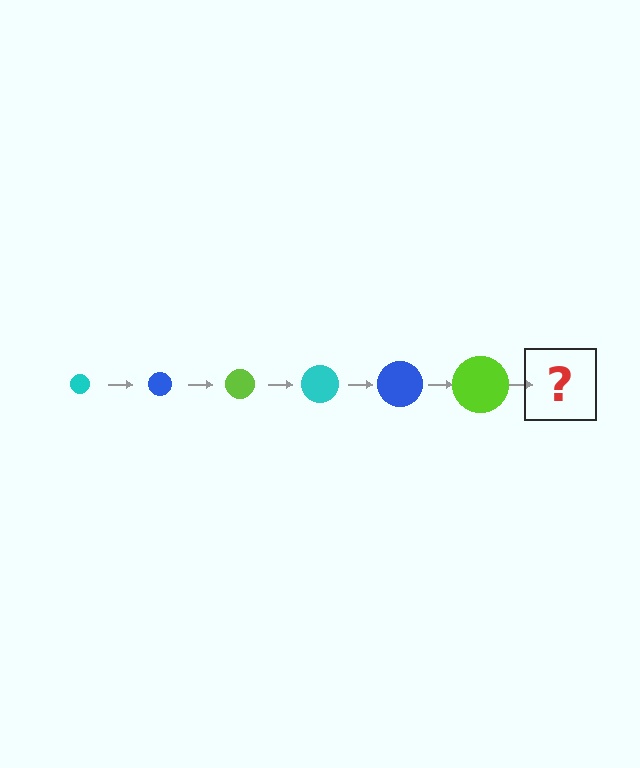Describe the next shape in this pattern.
It should be a cyan circle, larger than the previous one.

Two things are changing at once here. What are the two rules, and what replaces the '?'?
The two rules are that the circle grows larger each step and the color cycles through cyan, blue, and lime. The '?' should be a cyan circle, larger than the previous one.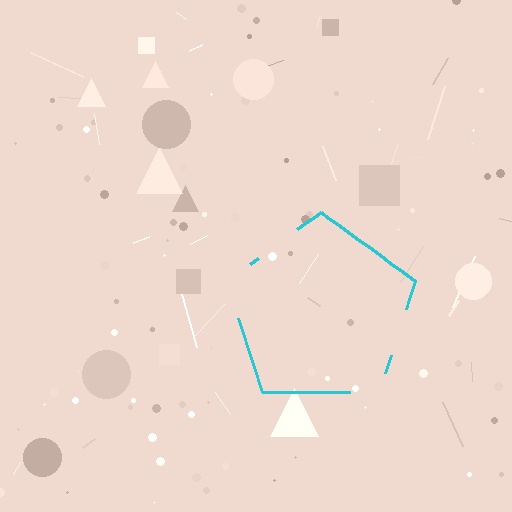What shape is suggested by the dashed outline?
The dashed outline suggests a pentagon.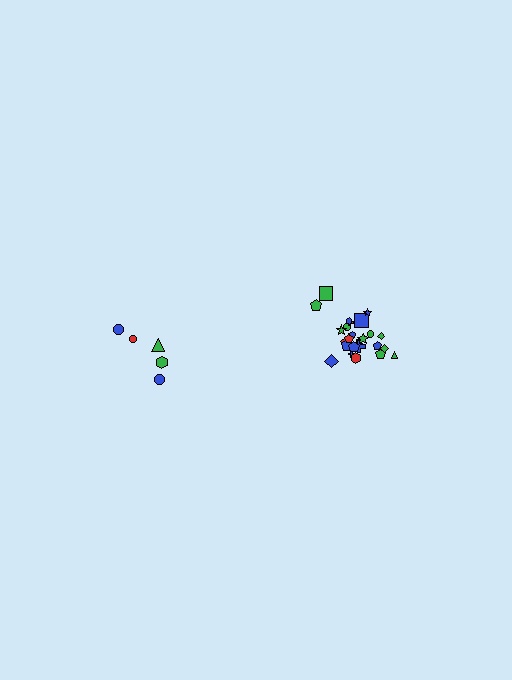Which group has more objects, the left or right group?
The right group.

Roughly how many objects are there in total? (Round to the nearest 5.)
Roughly 30 objects in total.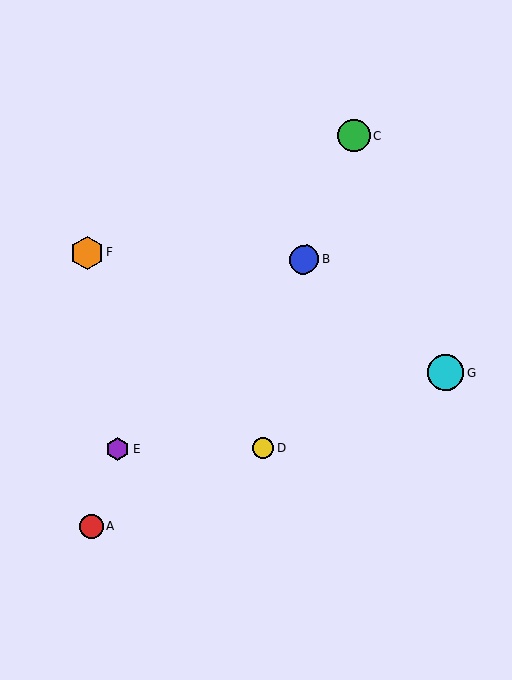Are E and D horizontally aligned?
Yes, both are at y≈449.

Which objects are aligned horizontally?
Objects D, E are aligned horizontally.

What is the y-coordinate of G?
Object G is at y≈373.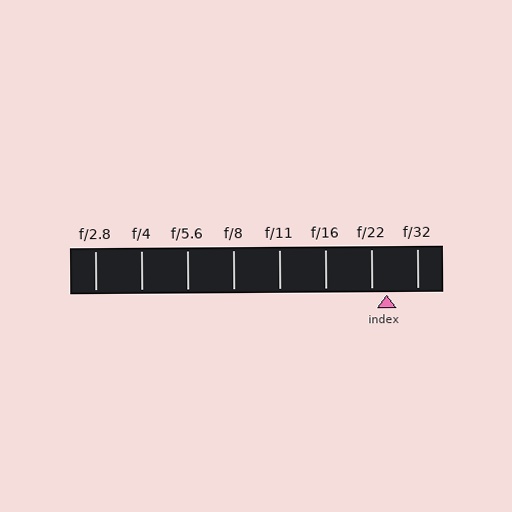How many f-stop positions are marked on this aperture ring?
There are 8 f-stop positions marked.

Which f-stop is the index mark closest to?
The index mark is closest to f/22.